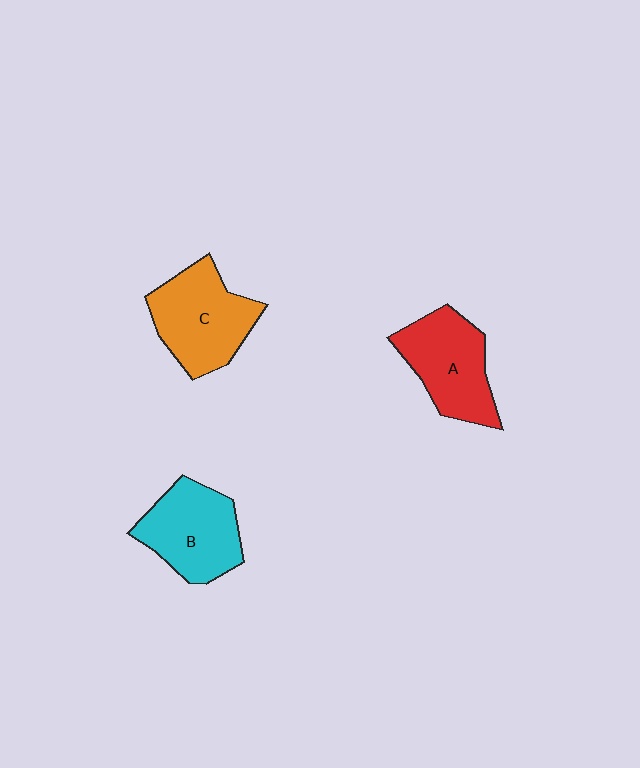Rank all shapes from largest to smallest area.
From largest to smallest: C (orange), A (red), B (cyan).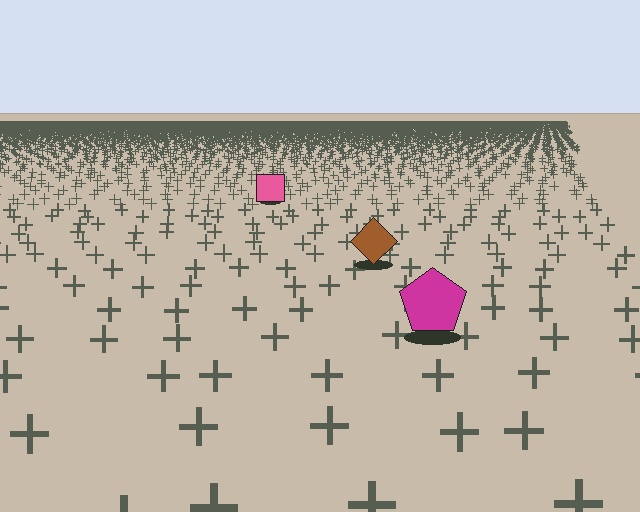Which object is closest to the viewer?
The magenta pentagon is closest. The texture marks near it are larger and more spread out.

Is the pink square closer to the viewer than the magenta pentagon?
No. The magenta pentagon is closer — you can tell from the texture gradient: the ground texture is coarser near it.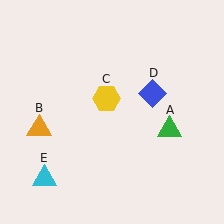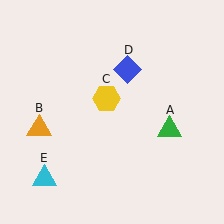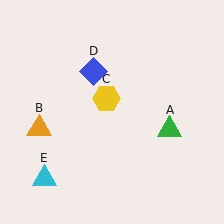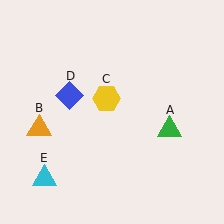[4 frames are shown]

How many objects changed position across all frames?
1 object changed position: blue diamond (object D).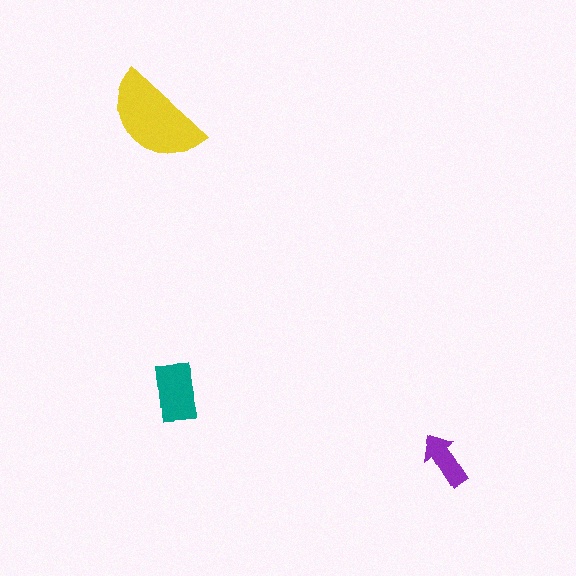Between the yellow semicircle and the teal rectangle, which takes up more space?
The yellow semicircle.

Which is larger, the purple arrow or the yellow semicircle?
The yellow semicircle.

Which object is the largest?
The yellow semicircle.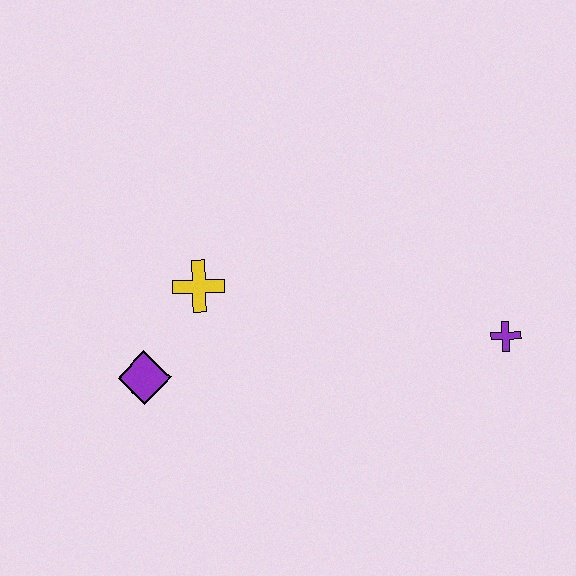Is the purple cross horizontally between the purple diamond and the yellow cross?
No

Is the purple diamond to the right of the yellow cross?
No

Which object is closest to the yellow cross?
The purple diamond is closest to the yellow cross.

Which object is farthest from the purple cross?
The purple diamond is farthest from the purple cross.